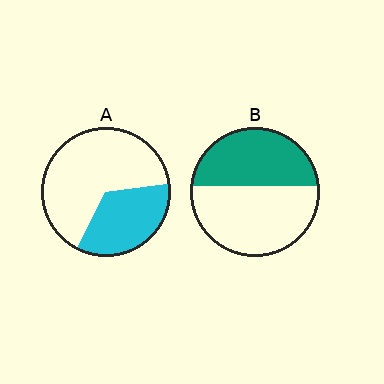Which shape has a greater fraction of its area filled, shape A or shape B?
Shape B.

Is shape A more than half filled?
No.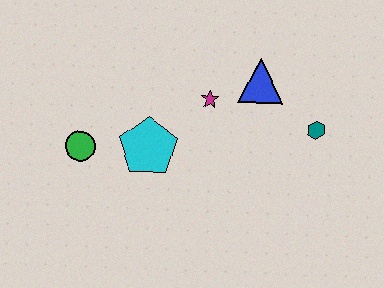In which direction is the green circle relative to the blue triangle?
The green circle is to the left of the blue triangle.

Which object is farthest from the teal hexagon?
The green circle is farthest from the teal hexagon.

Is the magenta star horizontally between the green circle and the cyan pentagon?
No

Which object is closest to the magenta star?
The blue triangle is closest to the magenta star.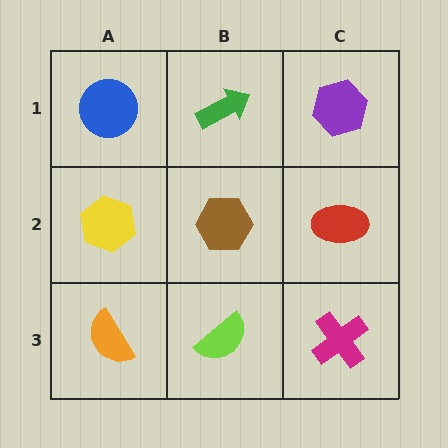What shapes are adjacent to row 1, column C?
A red ellipse (row 2, column C), a green arrow (row 1, column B).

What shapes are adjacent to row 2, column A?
A blue circle (row 1, column A), an orange semicircle (row 3, column A), a brown hexagon (row 2, column B).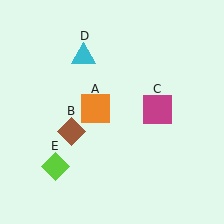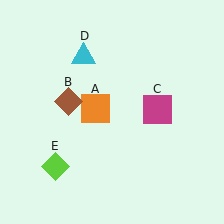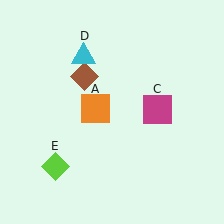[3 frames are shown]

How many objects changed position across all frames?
1 object changed position: brown diamond (object B).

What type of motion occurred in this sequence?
The brown diamond (object B) rotated clockwise around the center of the scene.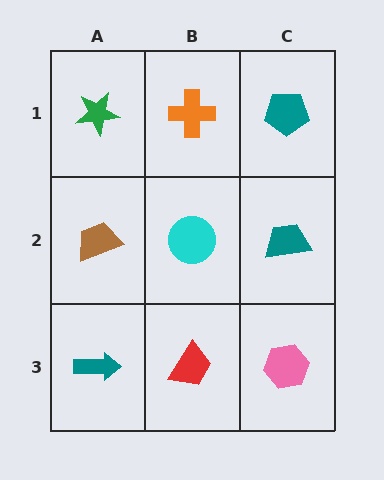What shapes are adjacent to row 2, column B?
An orange cross (row 1, column B), a red trapezoid (row 3, column B), a brown trapezoid (row 2, column A), a teal trapezoid (row 2, column C).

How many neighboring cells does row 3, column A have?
2.